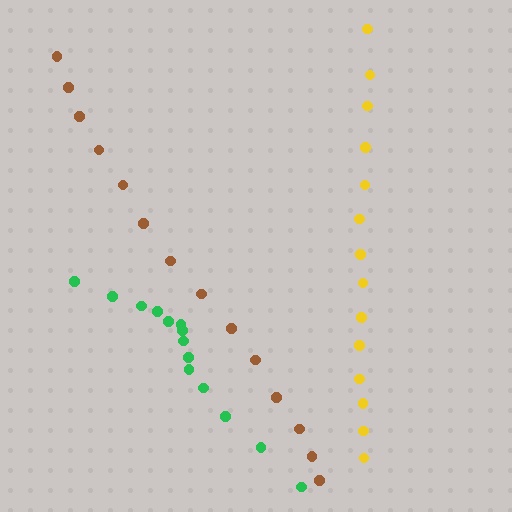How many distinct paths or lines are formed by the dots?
There are 3 distinct paths.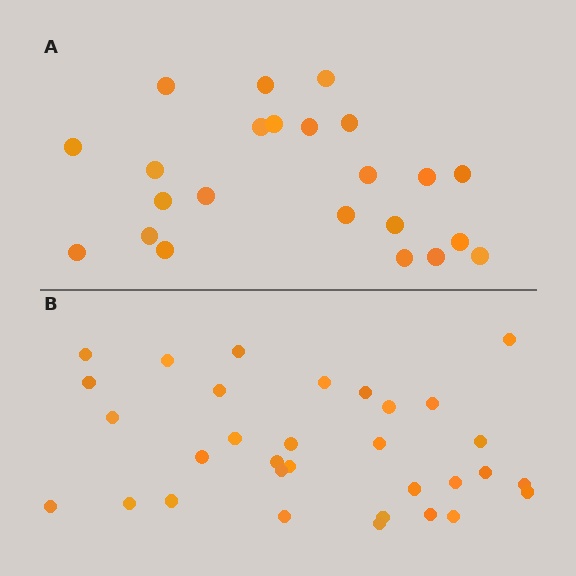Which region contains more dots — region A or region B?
Region B (the bottom region) has more dots.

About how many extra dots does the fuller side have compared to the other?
Region B has roughly 8 or so more dots than region A.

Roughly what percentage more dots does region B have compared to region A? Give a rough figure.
About 40% more.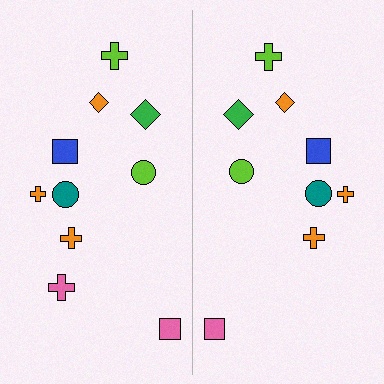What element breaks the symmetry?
A pink cross is missing from the right side.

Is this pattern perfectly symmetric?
No, the pattern is not perfectly symmetric. A pink cross is missing from the right side.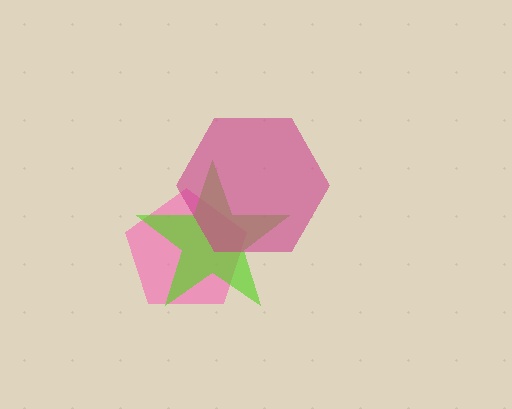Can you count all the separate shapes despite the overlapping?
Yes, there are 3 separate shapes.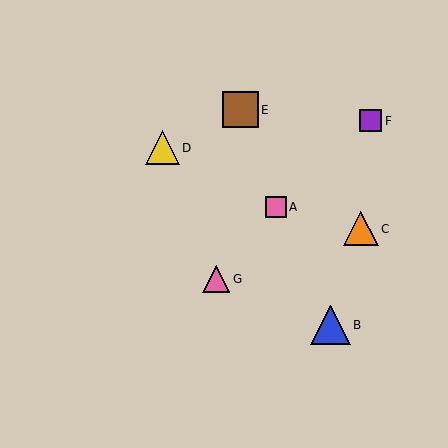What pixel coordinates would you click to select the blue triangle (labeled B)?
Click at (331, 325) to select the blue triangle B.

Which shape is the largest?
The blue triangle (labeled B) is the largest.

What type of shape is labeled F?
Shape F is a purple square.